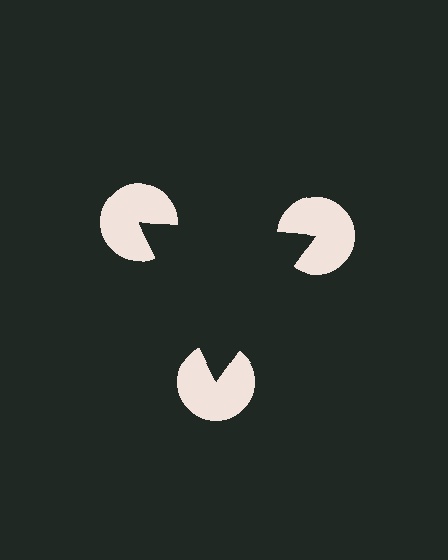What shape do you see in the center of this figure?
An illusory triangle — its edges are inferred from the aligned wedge cuts in the pac-man discs, not physically drawn.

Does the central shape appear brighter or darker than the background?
It typically appears slightly darker than the background, even though no actual brightness change is drawn.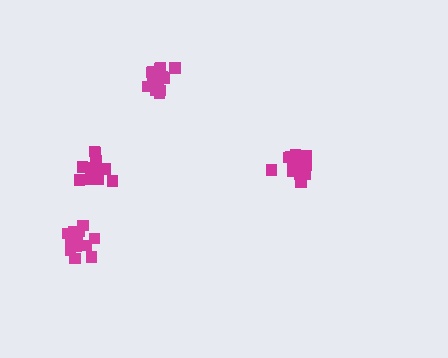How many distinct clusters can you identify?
There are 4 distinct clusters.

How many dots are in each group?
Group 1: 15 dots, Group 2: 17 dots, Group 3: 18 dots, Group 4: 14 dots (64 total).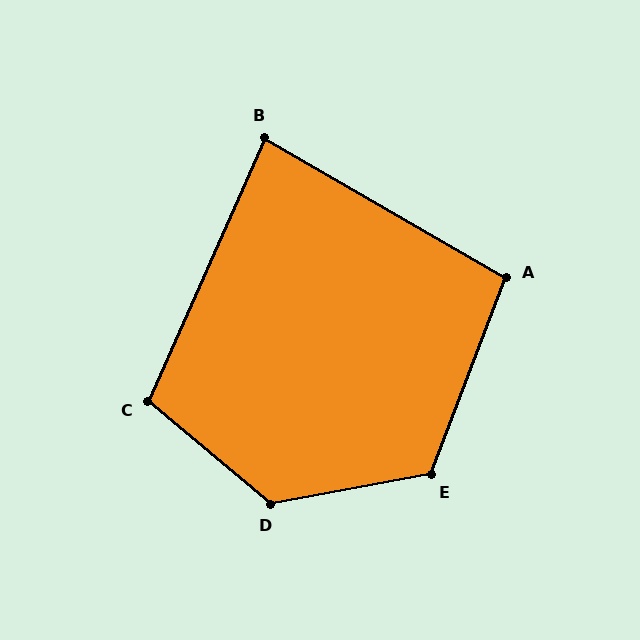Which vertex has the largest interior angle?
D, at approximately 130 degrees.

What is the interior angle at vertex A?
Approximately 100 degrees (obtuse).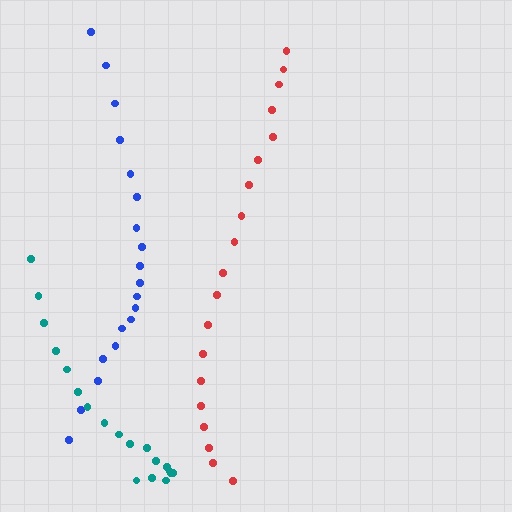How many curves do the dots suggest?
There are 3 distinct paths.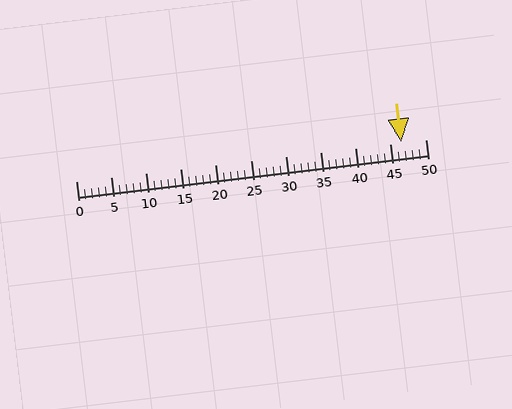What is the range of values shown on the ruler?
The ruler shows values from 0 to 50.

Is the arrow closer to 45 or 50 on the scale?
The arrow is closer to 45.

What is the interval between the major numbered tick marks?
The major tick marks are spaced 5 units apart.